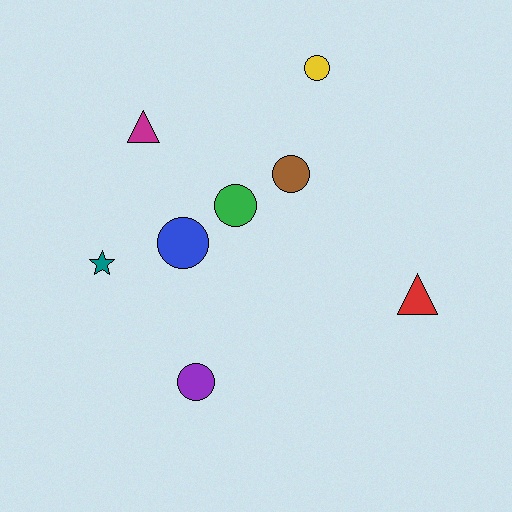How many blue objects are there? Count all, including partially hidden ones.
There is 1 blue object.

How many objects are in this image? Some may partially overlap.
There are 8 objects.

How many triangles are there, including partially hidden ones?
There are 2 triangles.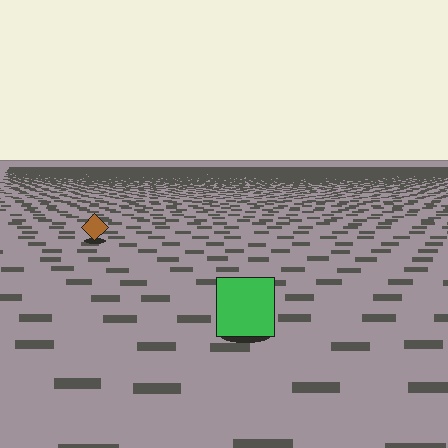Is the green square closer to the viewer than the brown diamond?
Yes. The green square is closer — you can tell from the texture gradient: the ground texture is coarser near it.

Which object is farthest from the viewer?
The brown diamond is farthest from the viewer. It appears smaller and the ground texture around it is denser.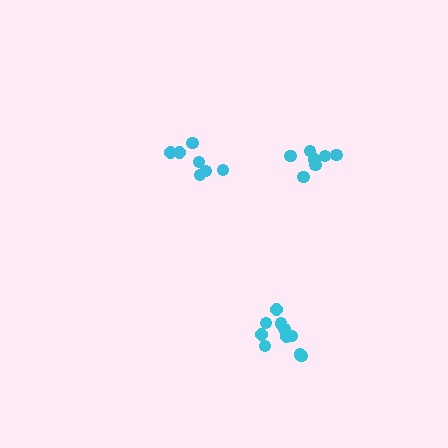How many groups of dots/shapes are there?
There are 3 groups.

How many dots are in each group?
Group 1: 10 dots, Group 2: 7 dots, Group 3: 7 dots (24 total).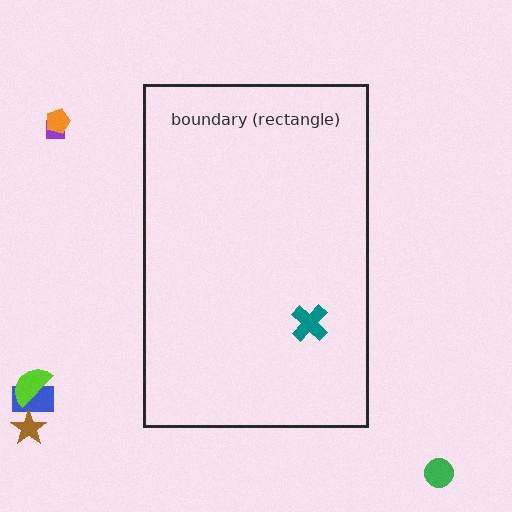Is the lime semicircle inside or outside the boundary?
Outside.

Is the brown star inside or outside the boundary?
Outside.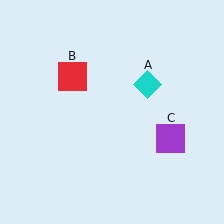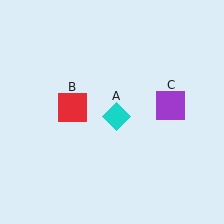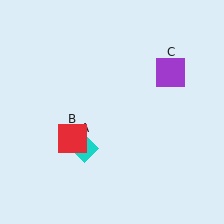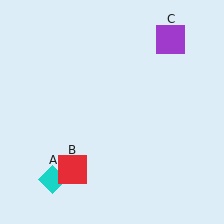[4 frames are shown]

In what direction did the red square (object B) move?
The red square (object B) moved down.